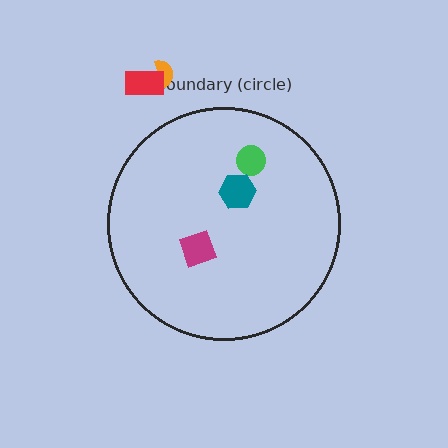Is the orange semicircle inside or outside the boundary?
Outside.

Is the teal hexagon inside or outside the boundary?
Inside.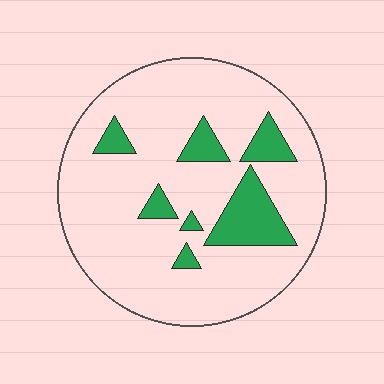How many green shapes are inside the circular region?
7.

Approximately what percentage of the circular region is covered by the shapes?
Approximately 15%.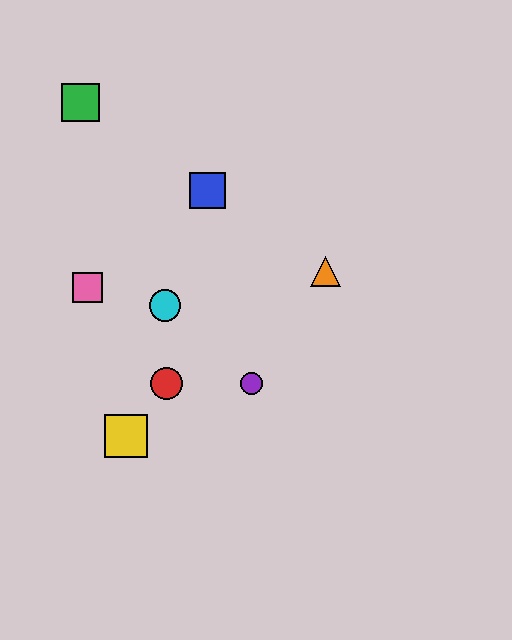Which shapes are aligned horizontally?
The red circle, the purple circle are aligned horizontally.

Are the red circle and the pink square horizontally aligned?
No, the red circle is at y≈383 and the pink square is at y≈287.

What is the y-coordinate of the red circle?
The red circle is at y≈383.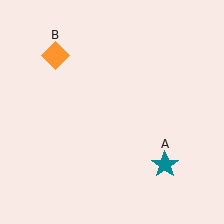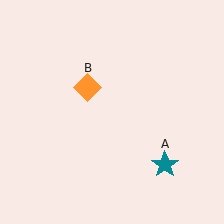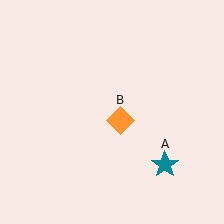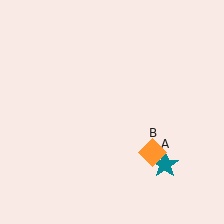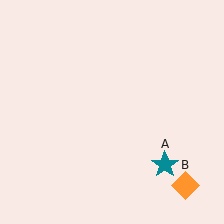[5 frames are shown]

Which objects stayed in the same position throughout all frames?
Teal star (object A) remained stationary.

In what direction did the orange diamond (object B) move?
The orange diamond (object B) moved down and to the right.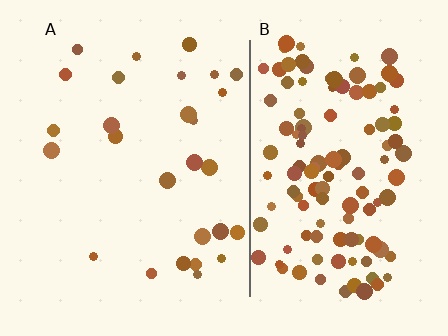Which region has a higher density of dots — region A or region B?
B (the right).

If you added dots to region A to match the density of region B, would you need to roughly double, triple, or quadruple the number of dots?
Approximately quadruple.